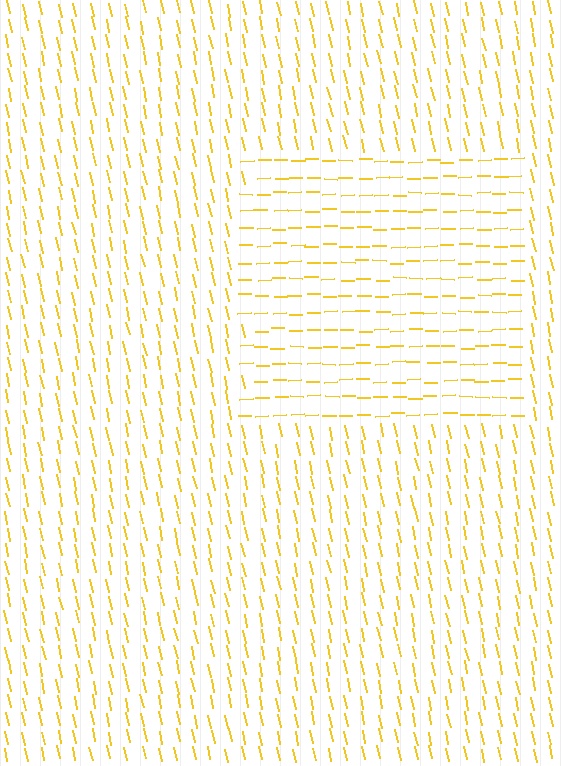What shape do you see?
I see a rectangle.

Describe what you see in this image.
The image is filled with small yellow line segments. A rectangle region in the image has lines oriented differently from the surrounding lines, creating a visible texture boundary.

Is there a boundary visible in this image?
Yes, there is a texture boundary formed by a change in line orientation.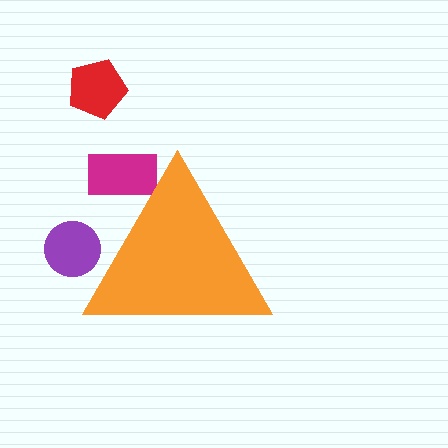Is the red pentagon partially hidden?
No, the red pentagon is fully visible.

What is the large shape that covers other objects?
An orange triangle.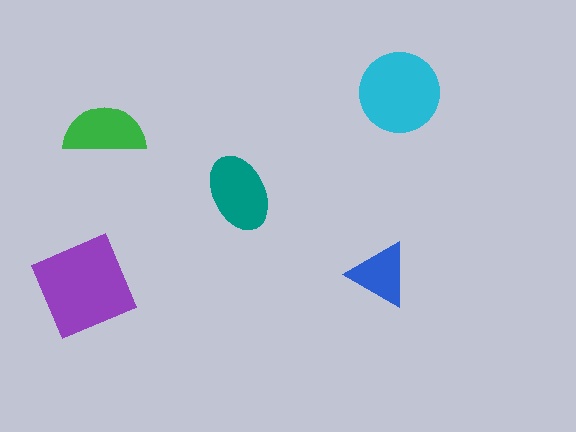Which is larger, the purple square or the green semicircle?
The purple square.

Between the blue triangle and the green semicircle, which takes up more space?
The green semicircle.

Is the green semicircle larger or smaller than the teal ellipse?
Smaller.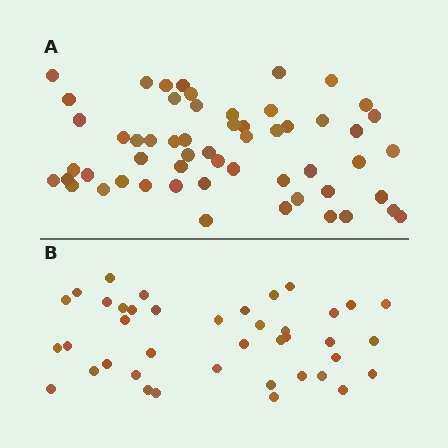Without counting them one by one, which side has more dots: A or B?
Region A (the top region) has more dots.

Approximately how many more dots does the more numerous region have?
Region A has approximately 15 more dots than region B.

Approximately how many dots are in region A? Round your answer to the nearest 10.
About 60 dots. (The exact count is 56, which rounds to 60.)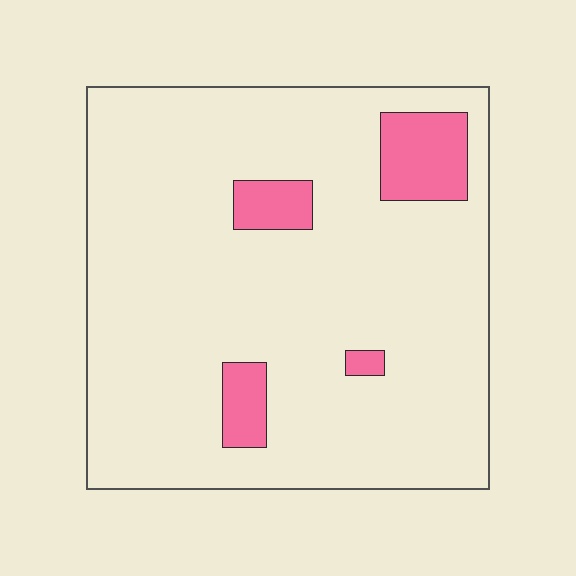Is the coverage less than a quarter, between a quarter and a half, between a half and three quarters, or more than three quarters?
Less than a quarter.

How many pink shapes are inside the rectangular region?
4.